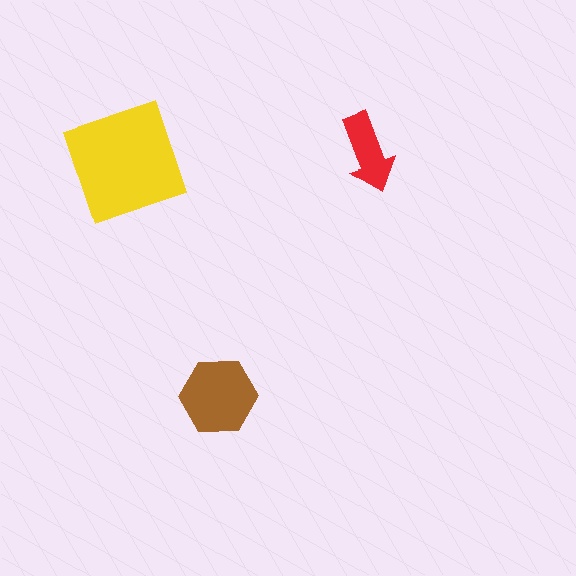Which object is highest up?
The red arrow is topmost.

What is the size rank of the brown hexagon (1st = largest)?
2nd.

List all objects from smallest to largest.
The red arrow, the brown hexagon, the yellow square.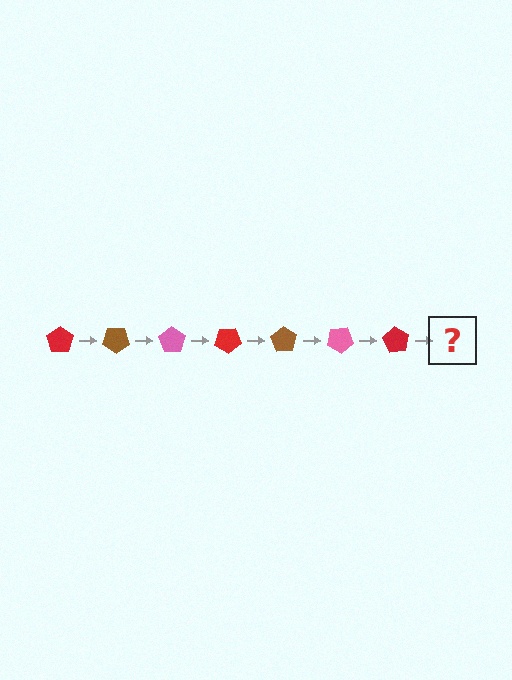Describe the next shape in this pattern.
It should be a brown pentagon, rotated 245 degrees from the start.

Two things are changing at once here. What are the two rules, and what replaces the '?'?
The two rules are that it rotates 35 degrees each step and the color cycles through red, brown, and pink. The '?' should be a brown pentagon, rotated 245 degrees from the start.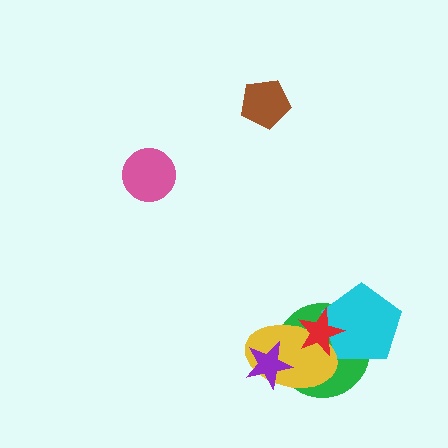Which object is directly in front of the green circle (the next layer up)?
The cyan pentagon is directly in front of the green circle.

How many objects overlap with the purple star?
2 objects overlap with the purple star.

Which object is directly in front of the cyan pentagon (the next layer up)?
The yellow ellipse is directly in front of the cyan pentagon.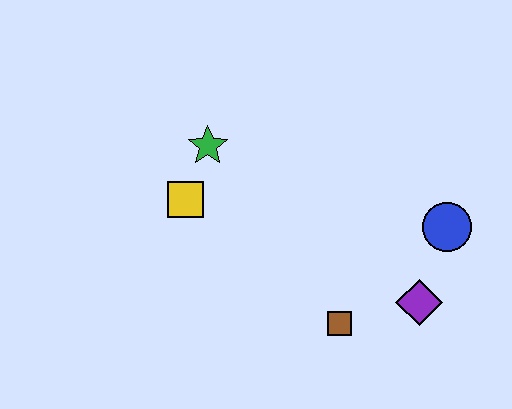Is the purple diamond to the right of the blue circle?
No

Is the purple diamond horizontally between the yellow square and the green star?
No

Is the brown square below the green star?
Yes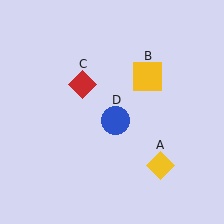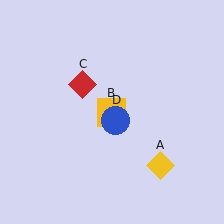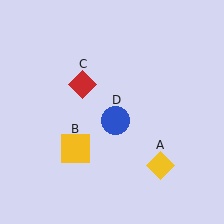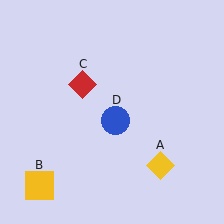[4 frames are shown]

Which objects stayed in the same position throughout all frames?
Yellow diamond (object A) and red diamond (object C) and blue circle (object D) remained stationary.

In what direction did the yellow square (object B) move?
The yellow square (object B) moved down and to the left.